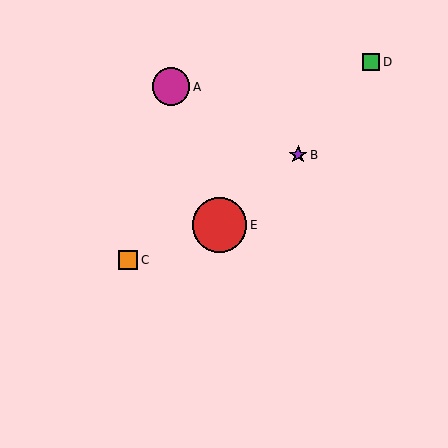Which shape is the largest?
The red circle (labeled E) is the largest.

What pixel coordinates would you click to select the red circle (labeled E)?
Click at (219, 225) to select the red circle E.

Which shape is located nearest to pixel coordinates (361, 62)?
The green square (labeled D) at (371, 62) is nearest to that location.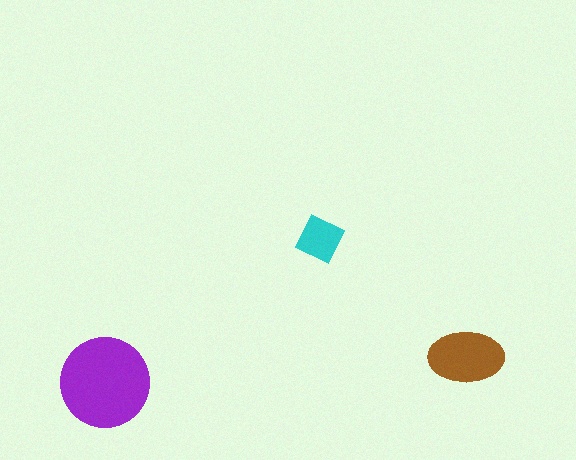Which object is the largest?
The purple circle.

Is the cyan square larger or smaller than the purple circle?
Smaller.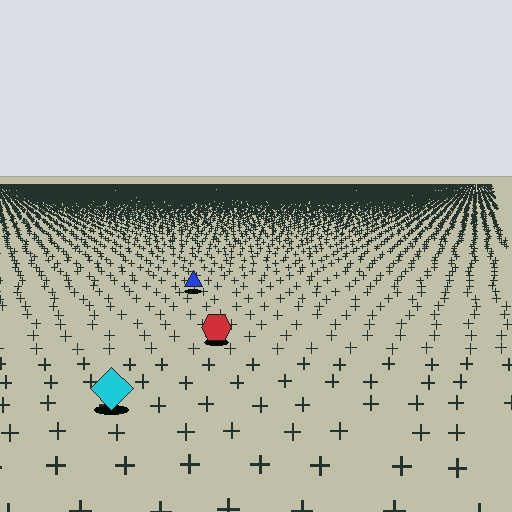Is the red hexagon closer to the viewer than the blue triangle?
Yes. The red hexagon is closer — you can tell from the texture gradient: the ground texture is coarser near it.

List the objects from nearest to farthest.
From nearest to farthest: the cyan diamond, the red hexagon, the blue triangle.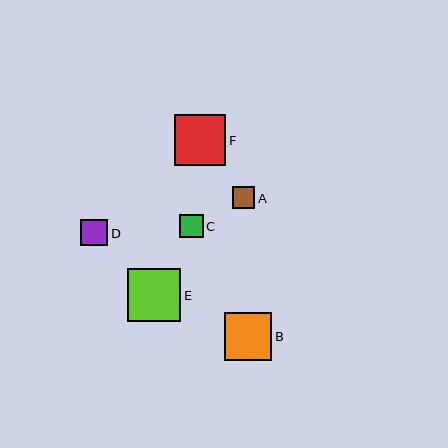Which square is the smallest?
Square A is the smallest with a size of approximately 22 pixels.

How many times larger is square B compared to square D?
Square B is approximately 1.8 times the size of square D.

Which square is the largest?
Square E is the largest with a size of approximately 53 pixels.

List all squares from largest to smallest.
From largest to smallest: E, F, B, D, C, A.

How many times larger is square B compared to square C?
Square B is approximately 2.0 times the size of square C.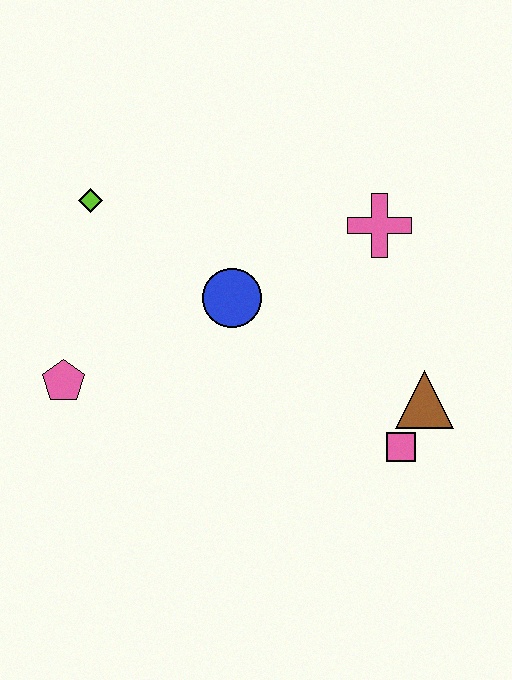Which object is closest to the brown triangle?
The pink square is closest to the brown triangle.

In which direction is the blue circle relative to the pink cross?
The blue circle is to the left of the pink cross.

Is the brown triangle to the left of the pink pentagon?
No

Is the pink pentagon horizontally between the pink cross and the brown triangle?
No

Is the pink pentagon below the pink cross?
Yes